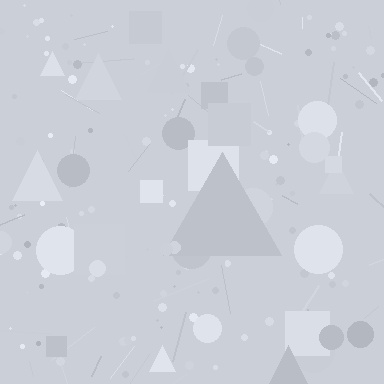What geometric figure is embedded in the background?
A triangle is embedded in the background.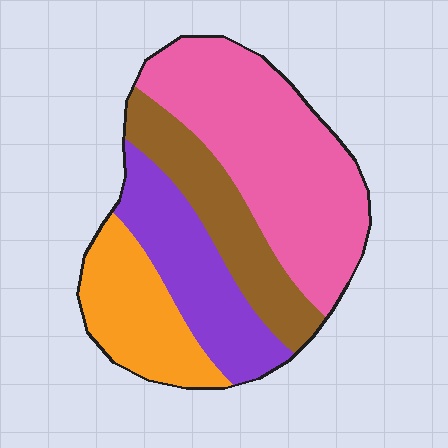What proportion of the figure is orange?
Orange covers about 20% of the figure.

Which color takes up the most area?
Pink, at roughly 40%.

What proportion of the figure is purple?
Purple covers 21% of the figure.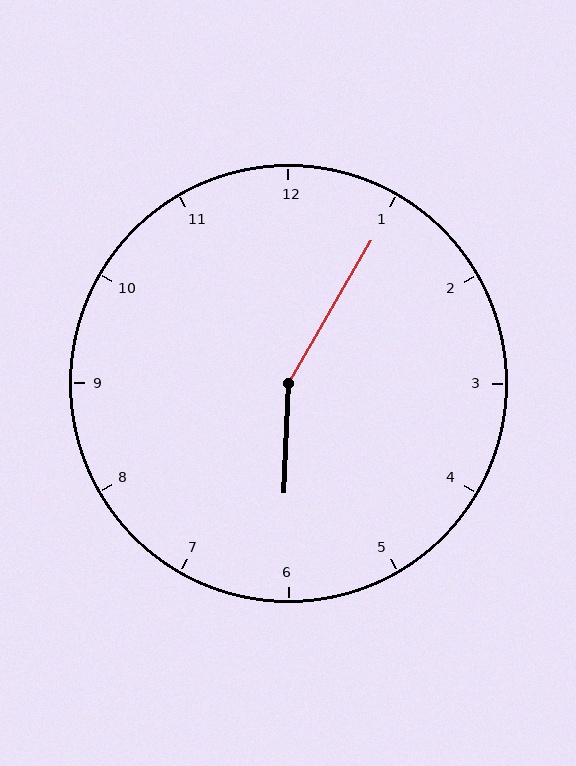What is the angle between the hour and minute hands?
Approximately 152 degrees.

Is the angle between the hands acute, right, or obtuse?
It is obtuse.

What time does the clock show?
6:05.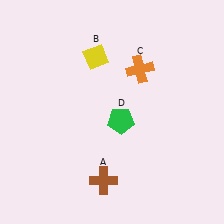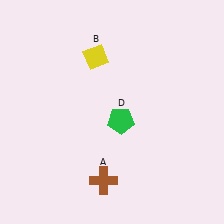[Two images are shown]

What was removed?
The orange cross (C) was removed in Image 2.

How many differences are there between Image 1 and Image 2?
There is 1 difference between the two images.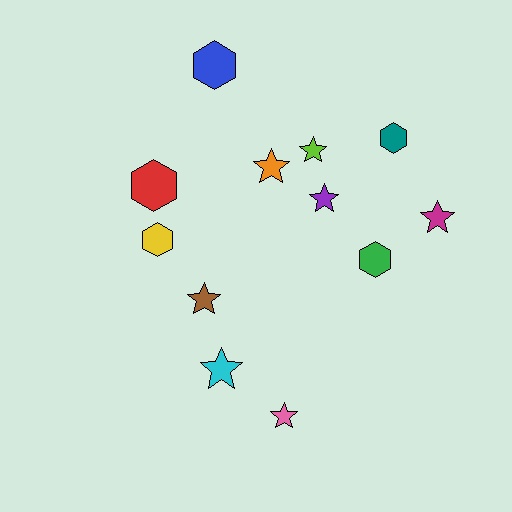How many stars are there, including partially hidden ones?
There are 7 stars.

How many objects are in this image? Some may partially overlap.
There are 12 objects.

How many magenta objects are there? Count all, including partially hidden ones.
There is 1 magenta object.